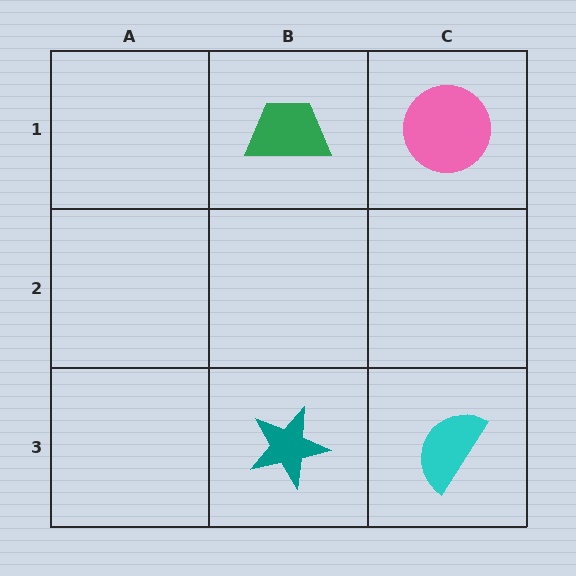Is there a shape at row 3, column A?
No, that cell is empty.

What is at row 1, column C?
A pink circle.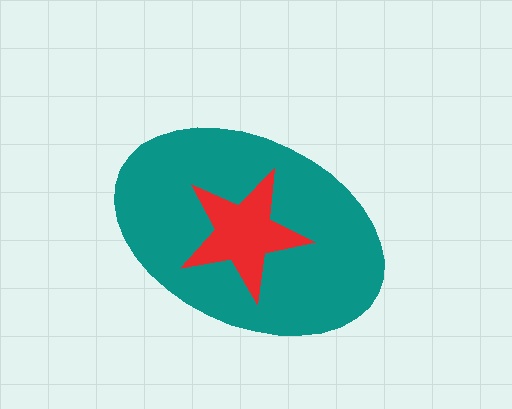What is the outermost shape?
The teal ellipse.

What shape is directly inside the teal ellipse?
The red star.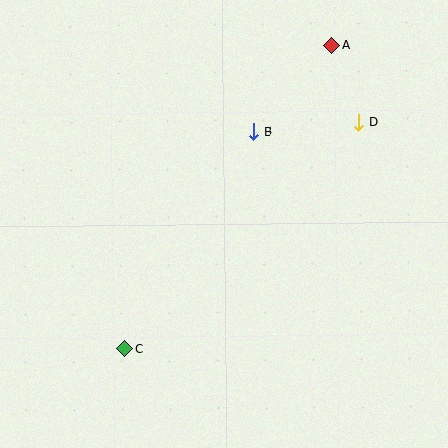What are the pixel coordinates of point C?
Point C is at (125, 349).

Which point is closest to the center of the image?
Point B at (254, 131) is closest to the center.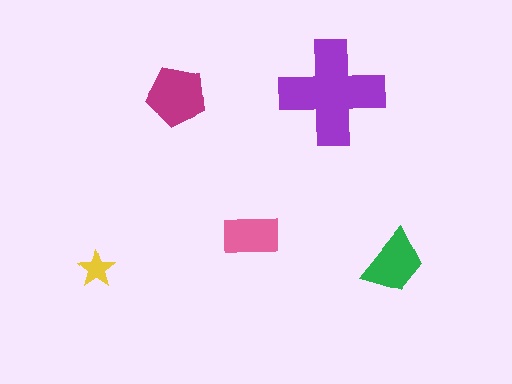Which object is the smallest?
The yellow star.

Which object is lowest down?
The green trapezoid is bottommost.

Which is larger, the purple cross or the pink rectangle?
The purple cross.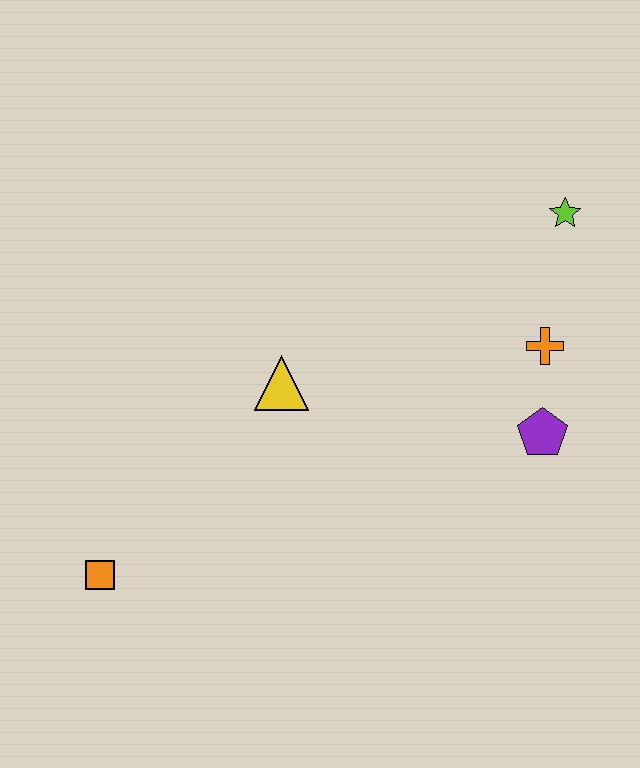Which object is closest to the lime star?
The orange cross is closest to the lime star.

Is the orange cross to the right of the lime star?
No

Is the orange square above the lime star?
No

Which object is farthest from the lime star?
The orange square is farthest from the lime star.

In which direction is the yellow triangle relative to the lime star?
The yellow triangle is to the left of the lime star.